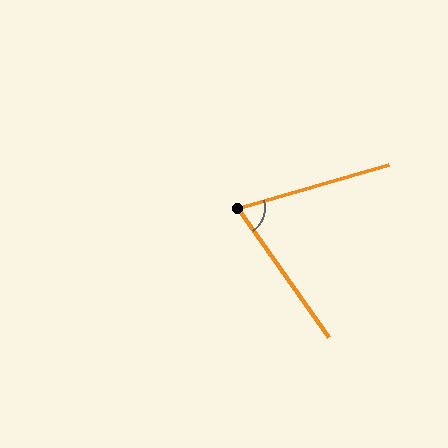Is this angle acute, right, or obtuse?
It is acute.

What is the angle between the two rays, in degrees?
Approximately 71 degrees.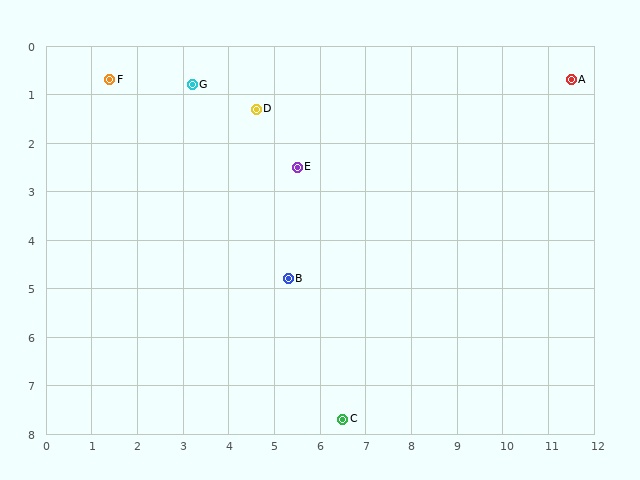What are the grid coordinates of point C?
Point C is at approximately (6.5, 7.7).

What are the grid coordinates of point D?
Point D is at approximately (4.6, 1.3).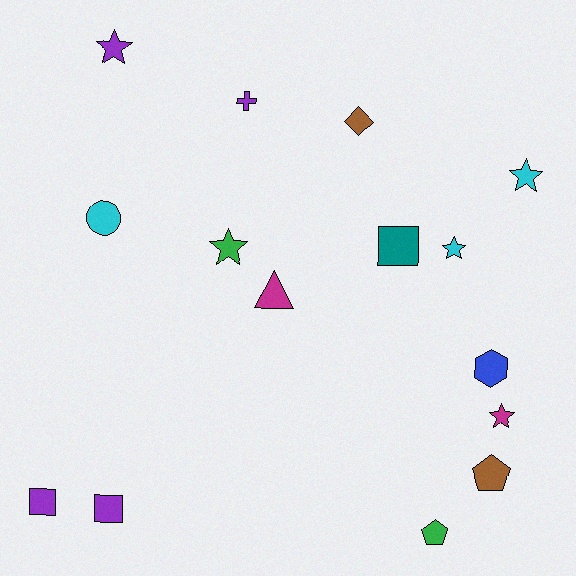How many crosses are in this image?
There is 1 cross.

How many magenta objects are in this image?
There are 2 magenta objects.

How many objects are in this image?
There are 15 objects.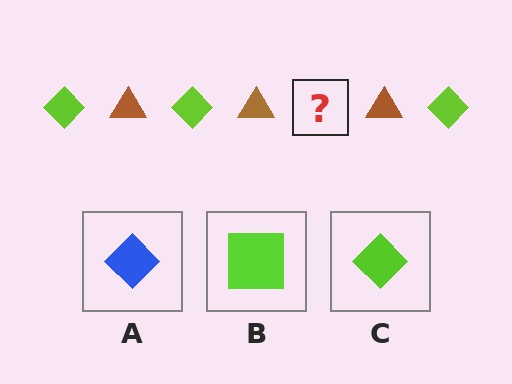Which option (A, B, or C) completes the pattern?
C.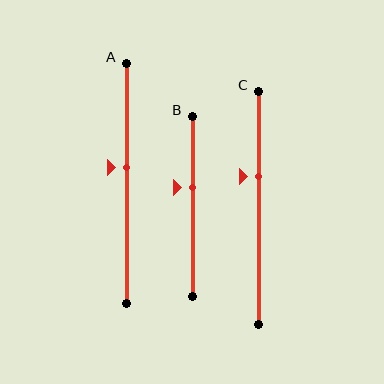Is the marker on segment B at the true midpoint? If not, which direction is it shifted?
No, the marker on segment B is shifted upward by about 10% of the segment length.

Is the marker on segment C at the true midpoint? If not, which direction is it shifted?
No, the marker on segment C is shifted upward by about 13% of the segment length.